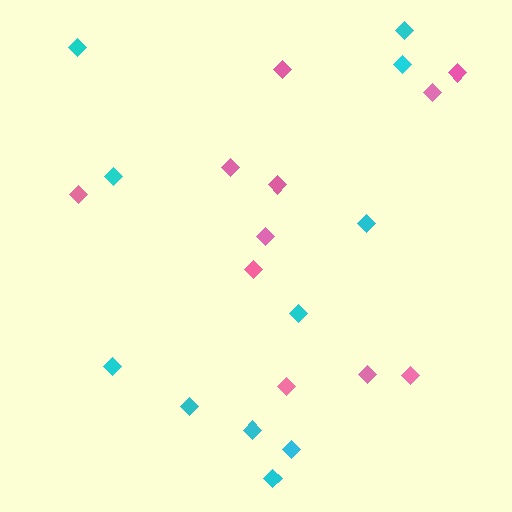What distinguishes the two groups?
There are 2 groups: one group of cyan diamonds (11) and one group of pink diamonds (11).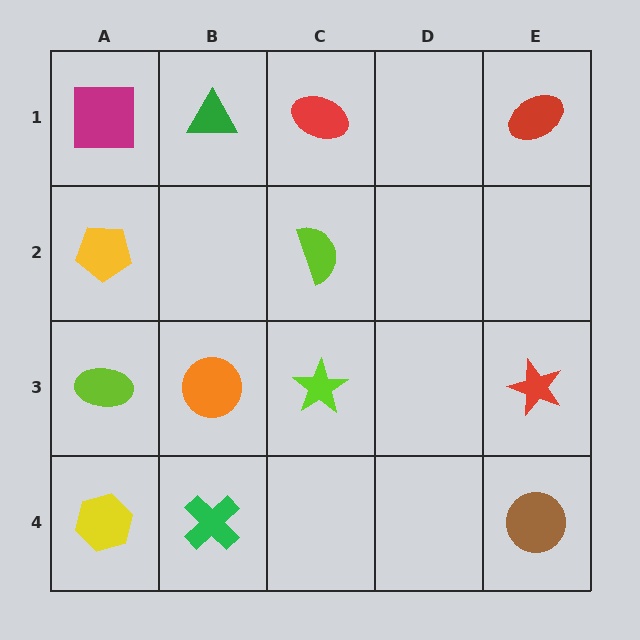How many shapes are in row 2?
2 shapes.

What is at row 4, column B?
A green cross.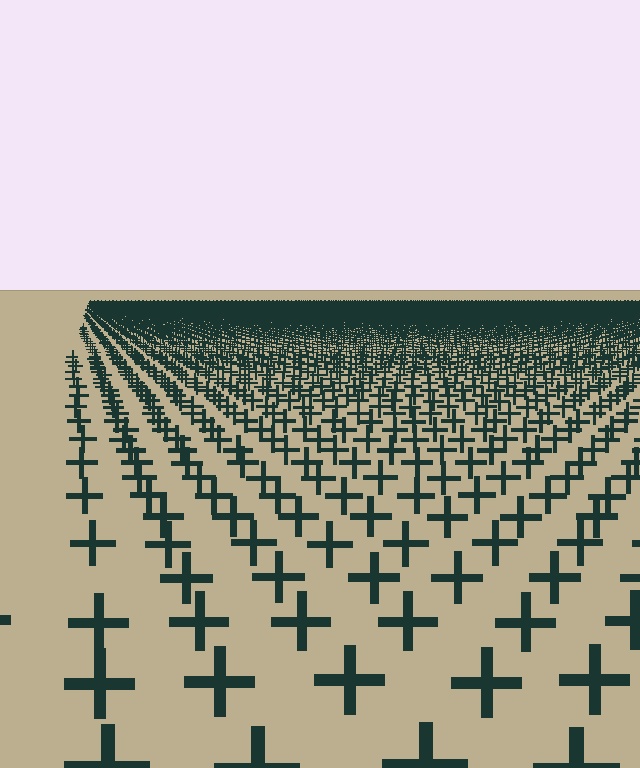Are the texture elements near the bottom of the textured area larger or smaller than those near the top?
Larger. Near the bottom, elements are closer to the viewer and appear at a bigger on-screen size.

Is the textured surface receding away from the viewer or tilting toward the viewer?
The surface is receding away from the viewer. Texture elements get smaller and denser toward the top.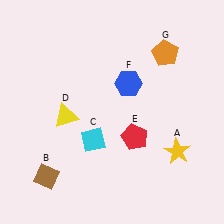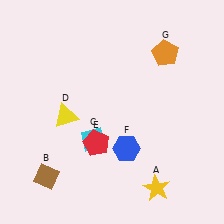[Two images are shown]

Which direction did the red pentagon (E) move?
The red pentagon (E) moved left.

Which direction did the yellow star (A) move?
The yellow star (A) moved down.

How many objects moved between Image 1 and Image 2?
3 objects moved between the two images.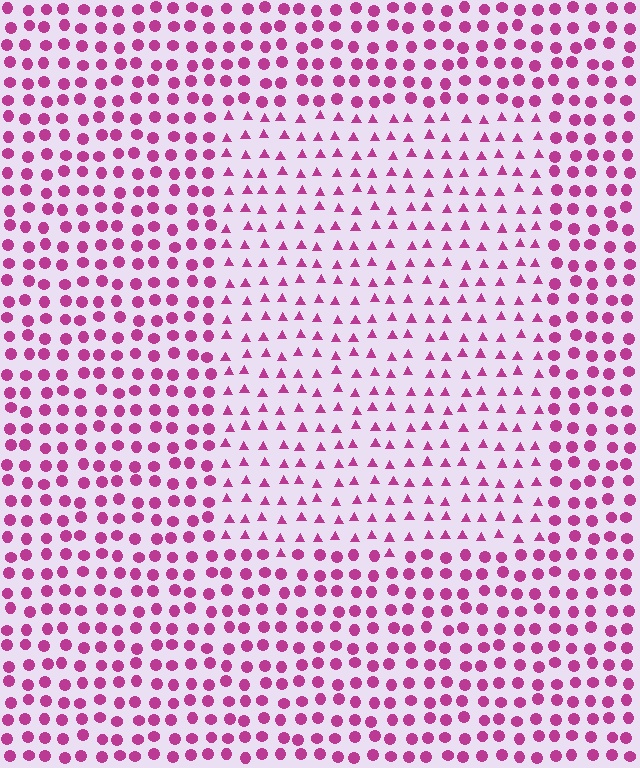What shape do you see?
I see a rectangle.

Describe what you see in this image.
The image is filled with small magenta elements arranged in a uniform grid. A rectangle-shaped region contains triangles, while the surrounding area contains circles. The boundary is defined purely by the change in element shape.